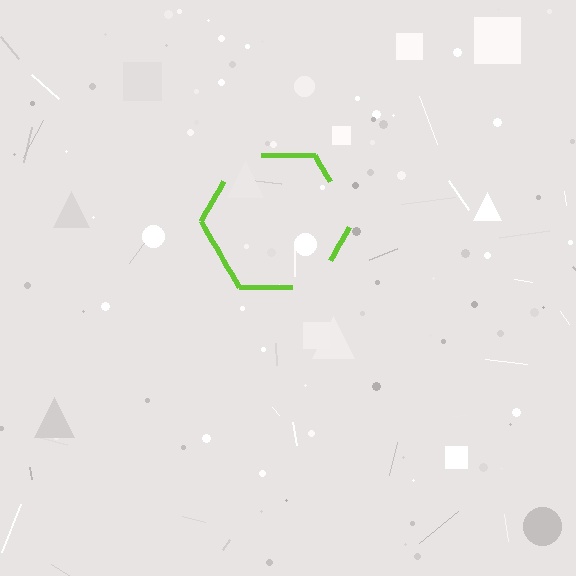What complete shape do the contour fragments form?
The contour fragments form a hexagon.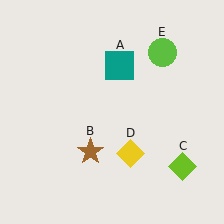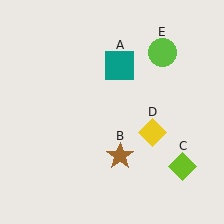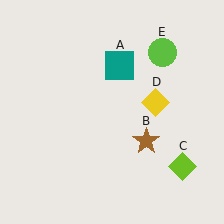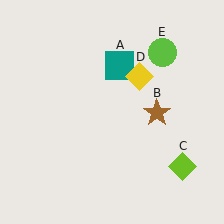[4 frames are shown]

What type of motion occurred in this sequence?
The brown star (object B), yellow diamond (object D) rotated counterclockwise around the center of the scene.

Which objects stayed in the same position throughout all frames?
Teal square (object A) and lime diamond (object C) and lime circle (object E) remained stationary.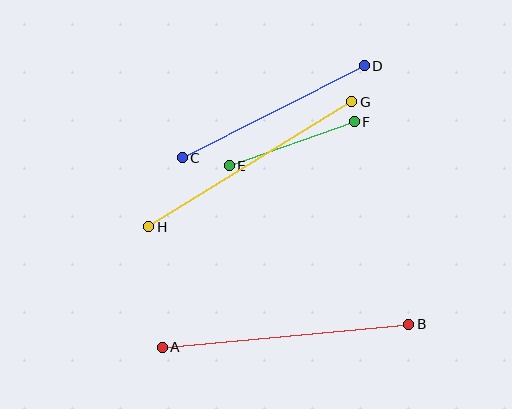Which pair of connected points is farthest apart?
Points A and B are farthest apart.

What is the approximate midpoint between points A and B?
The midpoint is at approximately (286, 336) pixels.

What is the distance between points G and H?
The distance is approximately 238 pixels.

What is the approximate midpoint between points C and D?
The midpoint is at approximately (273, 112) pixels.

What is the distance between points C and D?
The distance is approximately 204 pixels.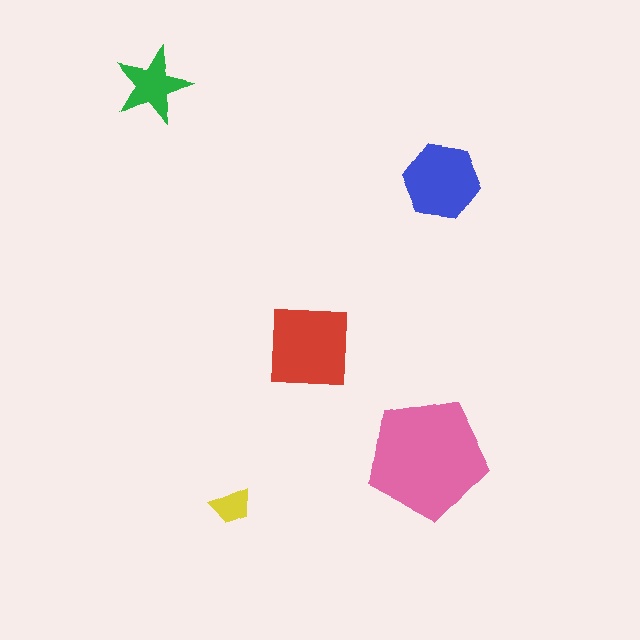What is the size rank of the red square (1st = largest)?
2nd.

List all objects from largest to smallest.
The pink pentagon, the red square, the blue hexagon, the green star, the yellow trapezoid.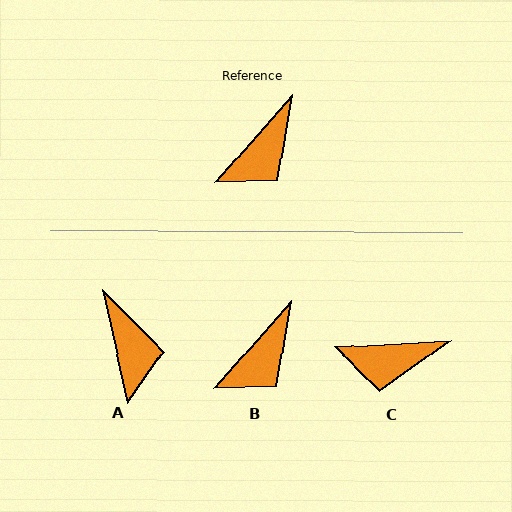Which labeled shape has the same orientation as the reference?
B.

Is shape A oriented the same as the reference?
No, it is off by about 54 degrees.